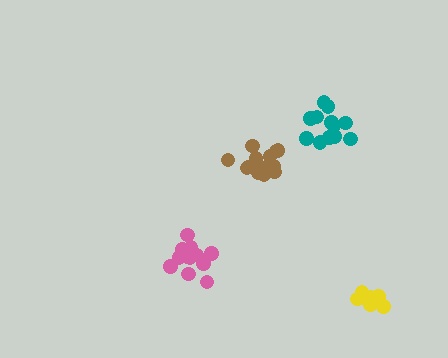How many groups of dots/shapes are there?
There are 4 groups.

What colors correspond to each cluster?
The clusters are colored: yellow, pink, teal, brown.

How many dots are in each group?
Group 1: 8 dots, Group 2: 13 dots, Group 3: 12 dots, Group 4: 14 dots (47 total).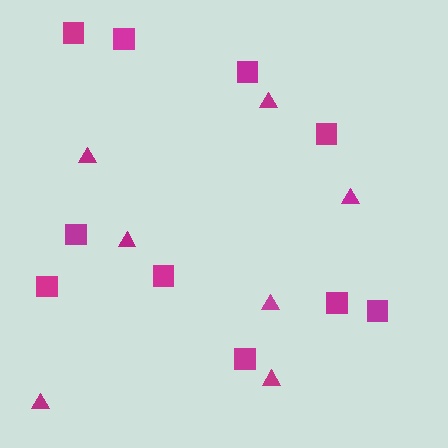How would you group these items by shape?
There are 2 groups: one group of squares (10) and one group of triangles (7).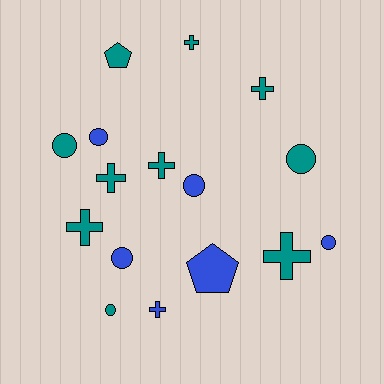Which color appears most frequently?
Teal, with 10 objects.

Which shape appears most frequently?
Cross, with 7 objects.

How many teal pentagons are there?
There is 1 teal pentagon.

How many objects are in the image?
There are 16 objects.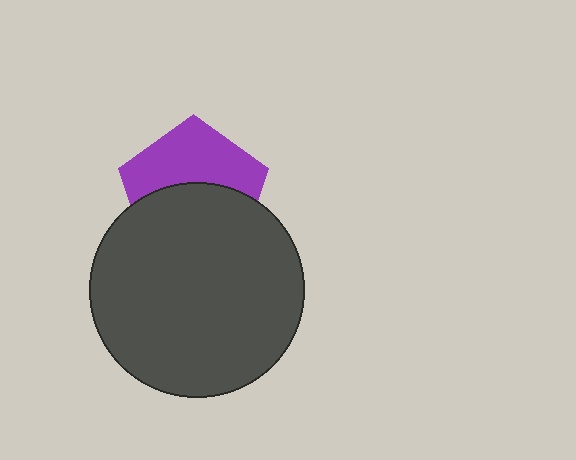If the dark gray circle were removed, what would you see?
You would see the complete purple pentagon.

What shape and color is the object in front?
The object in front is a dark gray circle.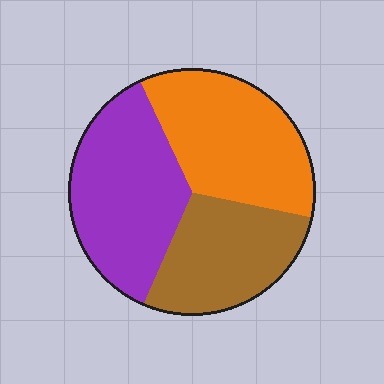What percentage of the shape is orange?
Orange takes up about one third (1/3) of the shape.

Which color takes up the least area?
Brown, at roughly 30%.